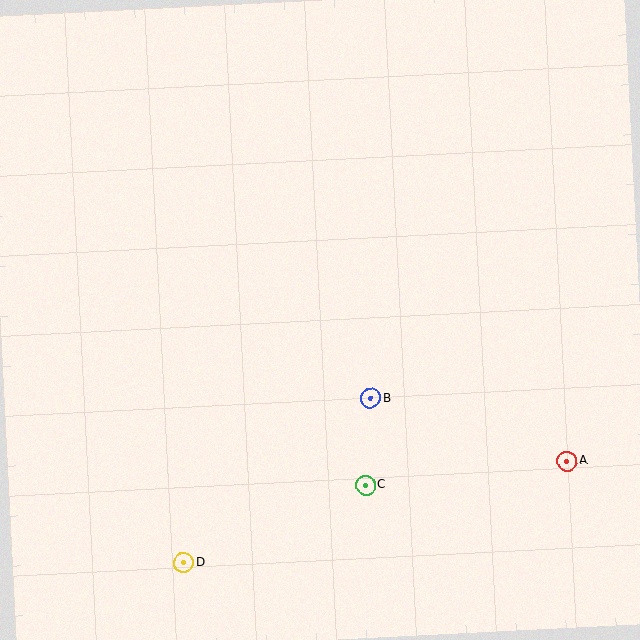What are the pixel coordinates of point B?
Point B is at (371, 398).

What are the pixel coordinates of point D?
Point D is at (184, 563).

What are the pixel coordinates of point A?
Point A is at (567, 461).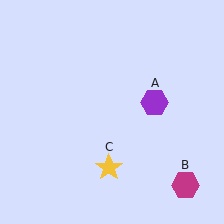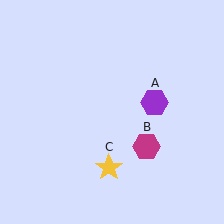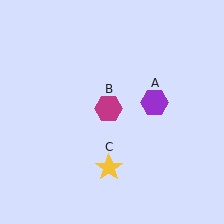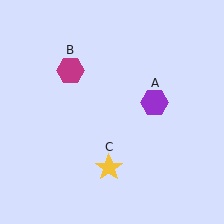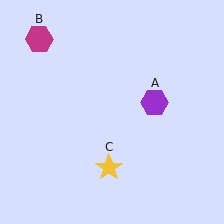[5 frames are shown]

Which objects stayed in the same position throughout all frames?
Purple hexagon (object A) and yellow star (object C) remained stationary.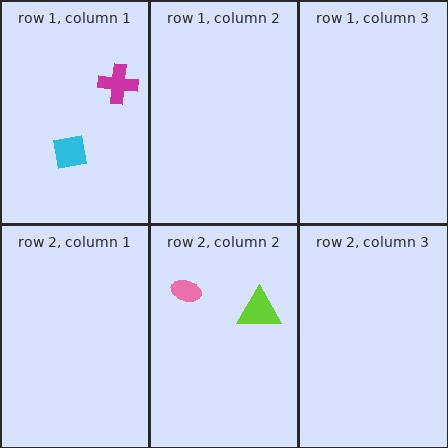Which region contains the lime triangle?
The row 2, column 2 region.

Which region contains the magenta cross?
The row 1, column 1 region.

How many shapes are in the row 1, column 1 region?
2.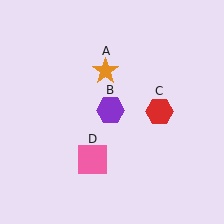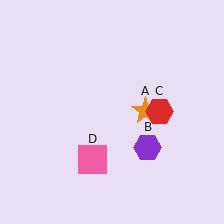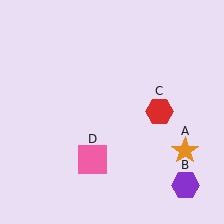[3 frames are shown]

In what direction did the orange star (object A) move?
The orange star (object A) moved down and to the right.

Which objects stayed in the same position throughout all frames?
Red hexagon (object C) and pink square (object D) remained stationary.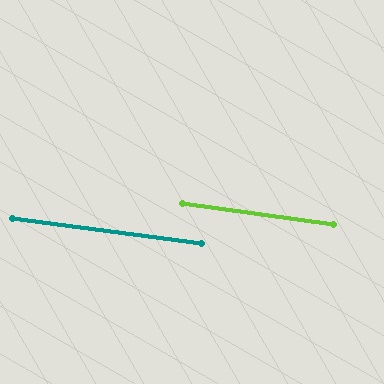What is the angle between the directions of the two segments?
Approximately 1 degree.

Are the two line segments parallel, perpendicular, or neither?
Parallel — their directions differ by only 0.5°.